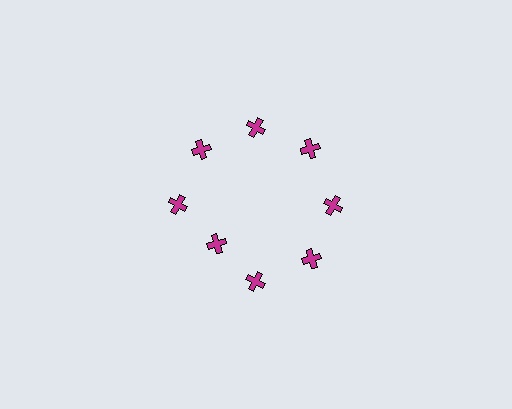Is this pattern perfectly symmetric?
No. The 8 magenta crosses are arranged in a ring, but one element near the 8 o'clock position is pulled inward toward the center, breaking the 8-fold rotational symmetry.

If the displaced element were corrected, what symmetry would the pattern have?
It would have 8-fold rotational symmetry — the pattern would map onto itself every 45 degrees.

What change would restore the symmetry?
The symmetry would be restored by moving it outward, back onto the ring so that all 8 crosses sit at equal angles and equal distance from the center.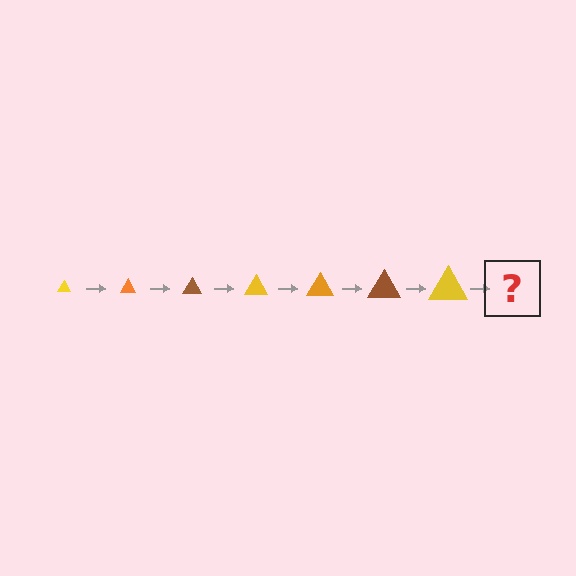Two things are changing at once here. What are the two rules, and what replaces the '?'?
The two rules are that the triangle grows larger each step and the color cycles through yellow, orange, and brown. The '?' should be an orange triangle, larger than the previous one.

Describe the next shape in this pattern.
It should be an orange triangle, larger than the previous one.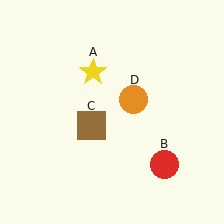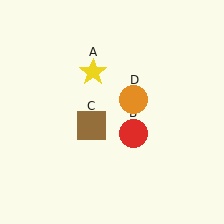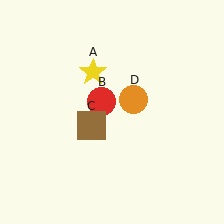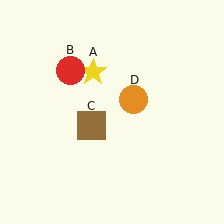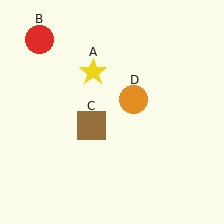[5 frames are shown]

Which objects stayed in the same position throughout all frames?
Yellow star (object A) and brown square (object C) and orange circle (object D) remained stationary.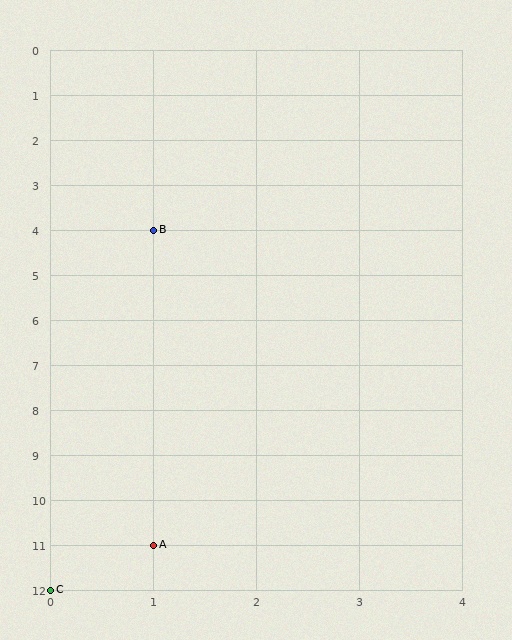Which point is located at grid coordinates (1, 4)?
Point B is at (1, 4).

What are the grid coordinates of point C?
Point C is at grid coordinates (0, 12).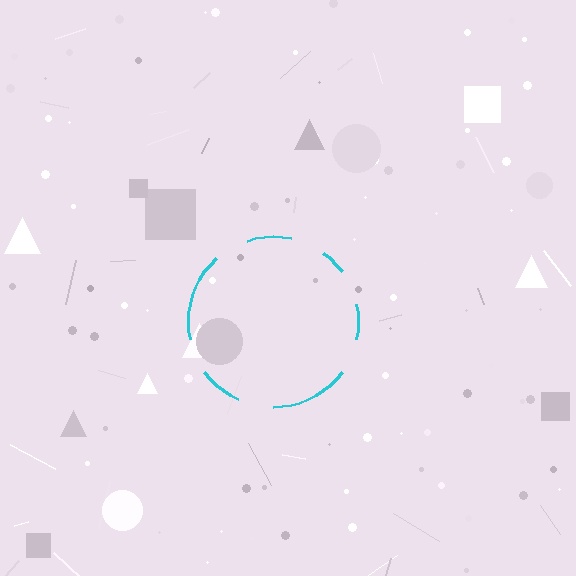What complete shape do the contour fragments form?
The contour fragments form a circle.